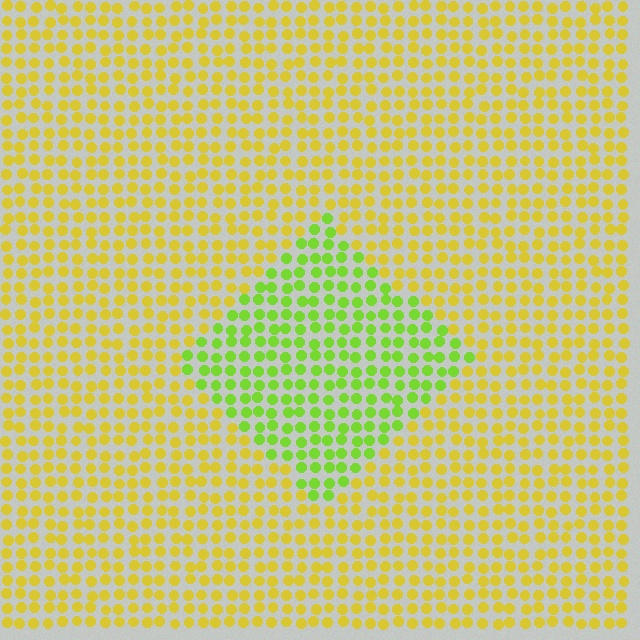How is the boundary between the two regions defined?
The boundary is defined purely by a slight shift in hue (about 42 degrees). Spacing, size, and orientation are identical on both sides.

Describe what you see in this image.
The image is filled with small yellow elements in a uniform arrangement. A diamond-shaped region is visible where the elements are tinted to a slightly different hue, forming a subtle color boundary.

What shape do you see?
I see a diamond.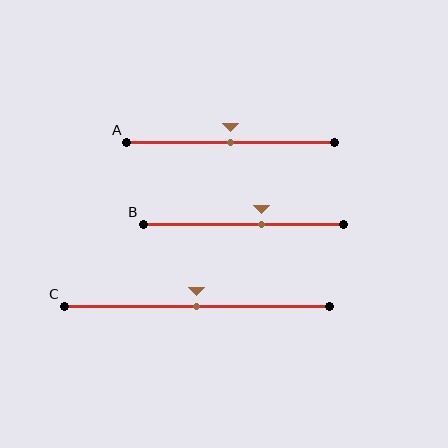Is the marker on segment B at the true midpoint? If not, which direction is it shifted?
No, the marker on segment B is shifted to the right by about 9% of the segment length.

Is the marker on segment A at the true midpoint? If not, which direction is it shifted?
Yes, the marker on segment A is at the true midpoint.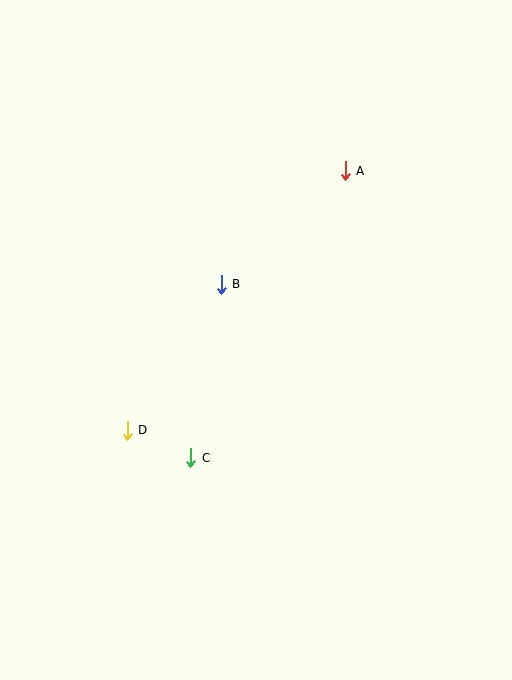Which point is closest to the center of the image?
Point B at (221, 284) is closest to the center.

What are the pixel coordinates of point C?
Point C is at (191, 458).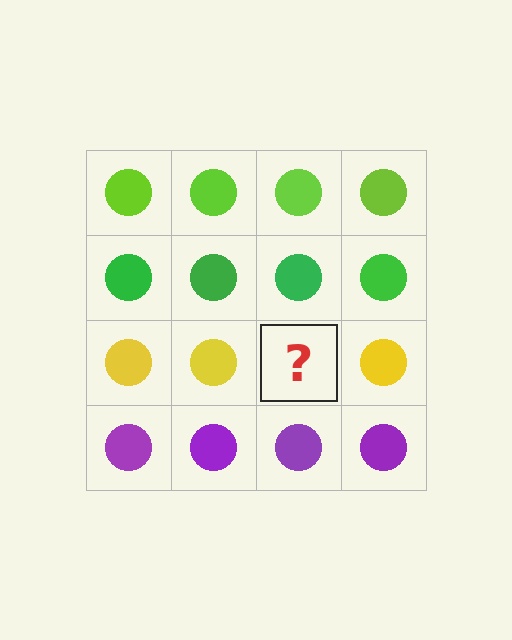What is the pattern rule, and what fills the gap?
The rule is that each row has a consistent color. The gap should be filled with a yellow circle.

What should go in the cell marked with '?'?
The missing cell should contain a yellow circle.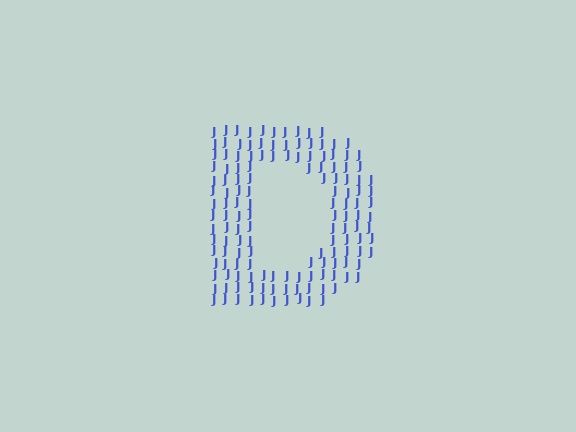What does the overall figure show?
The overall figure shows the letter D.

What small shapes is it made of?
It is made of small letter J's.